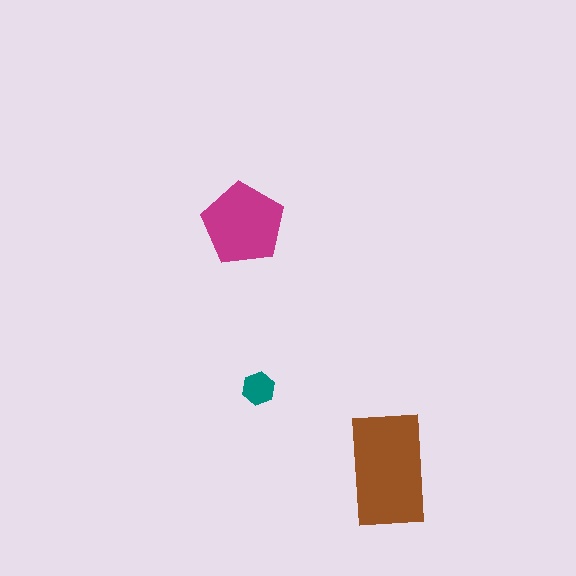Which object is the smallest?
The teal hexagon.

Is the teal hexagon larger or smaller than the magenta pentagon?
Smaller.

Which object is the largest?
The brown rectangle.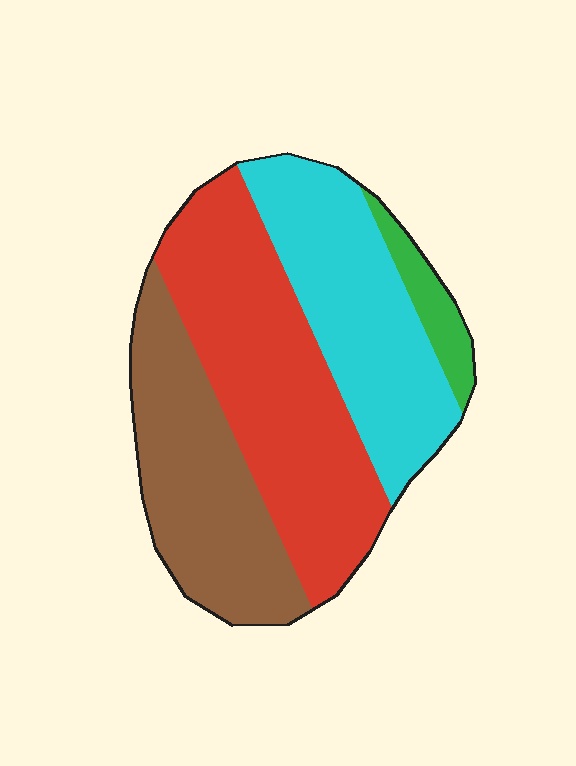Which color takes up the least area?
Green, at roughly 5%.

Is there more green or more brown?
Brown.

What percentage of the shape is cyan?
Cyan covers around 30% of the shape.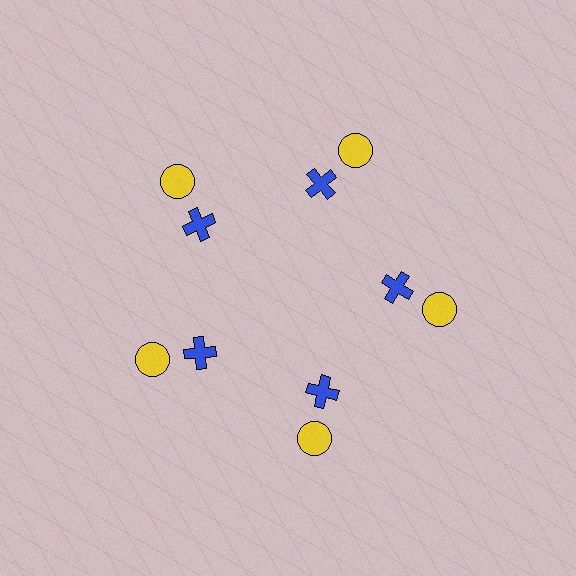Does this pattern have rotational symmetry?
Yes, this pattern has 5-fold rotational symmetry. It looks the same after rotating 72 degrees around the center.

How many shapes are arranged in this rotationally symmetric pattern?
There are 10 shapes, arranged in 5 groups of 2.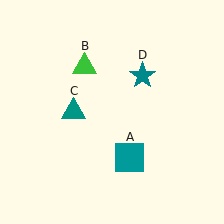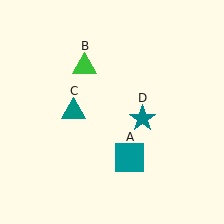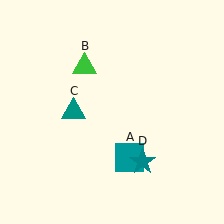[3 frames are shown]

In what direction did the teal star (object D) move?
The teal star (object D) moved down.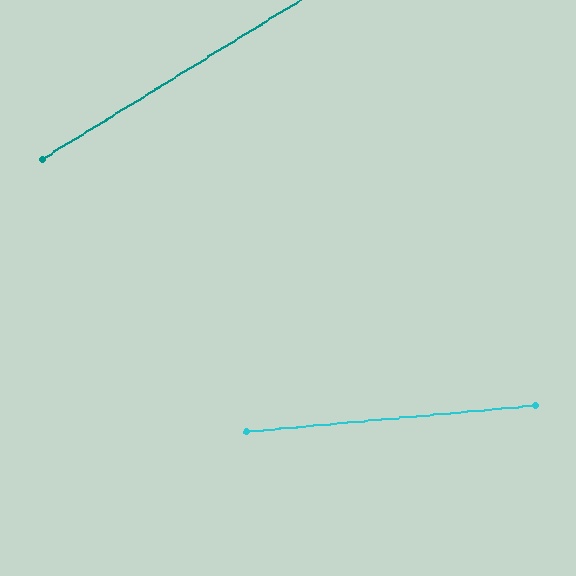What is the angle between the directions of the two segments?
Approximately 27 degrees.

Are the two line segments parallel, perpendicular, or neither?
Neither parallel nor perpendicular — they differ by about 27°.